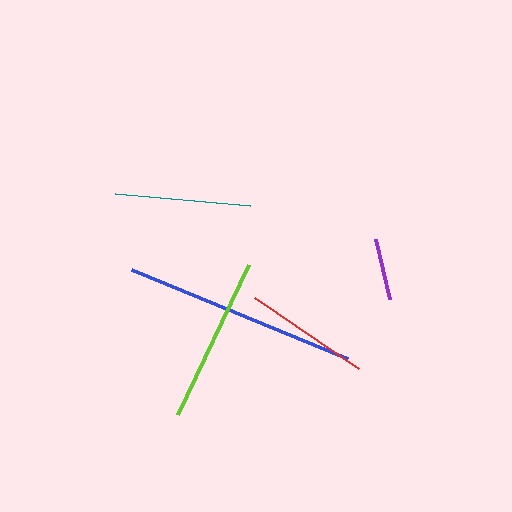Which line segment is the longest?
The blue line is the longest at approximately 234 pixels.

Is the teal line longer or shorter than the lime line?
The lime line is longer than the teal line.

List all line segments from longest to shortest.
From longest to shortest: blue, lime, teal, red, purple.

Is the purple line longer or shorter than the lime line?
The lime line is longer than the purple line.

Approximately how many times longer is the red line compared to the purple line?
The red line is approximately 2.0 times the length of the purple line.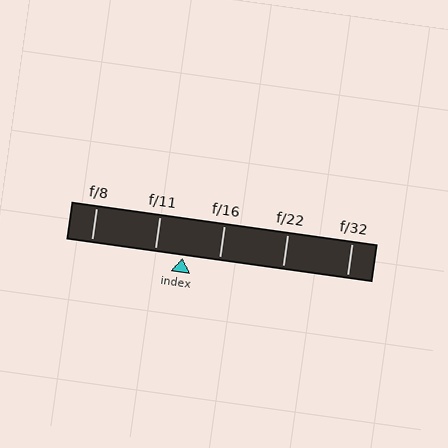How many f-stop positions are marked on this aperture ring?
There are 5 f-stop positions marked.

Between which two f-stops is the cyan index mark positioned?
The index mark is between f/11 and f/16.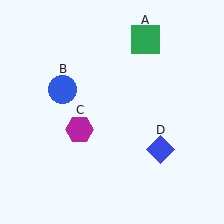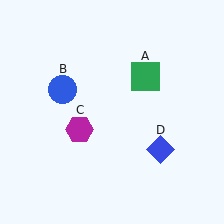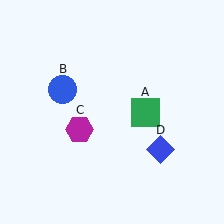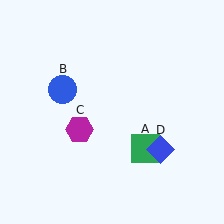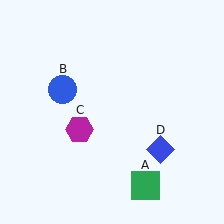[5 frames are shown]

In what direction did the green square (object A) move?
The green square (object A) moved down.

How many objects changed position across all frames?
1 object changed position: green square (object A).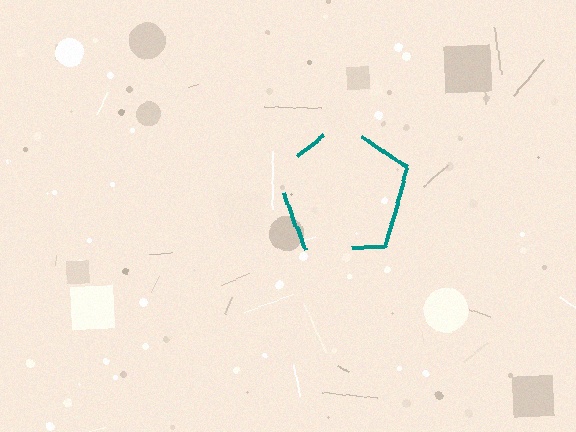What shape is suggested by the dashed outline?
The dashed outline suggests a pentagon.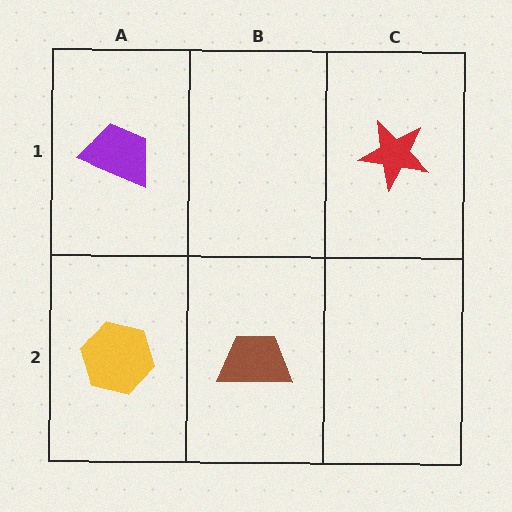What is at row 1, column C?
A red star.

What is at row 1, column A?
A purple trapezoid.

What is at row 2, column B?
A brown trapezoid.